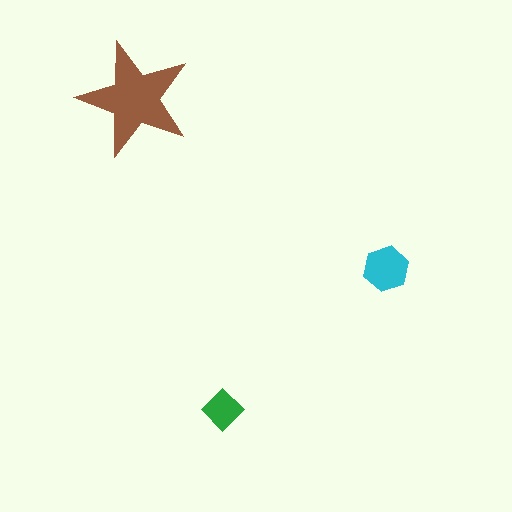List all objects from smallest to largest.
The green diamond, the cyan hexagon, the brown star.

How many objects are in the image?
There are 3 objects in the image.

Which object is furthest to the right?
The cyan hexagon is rightmost.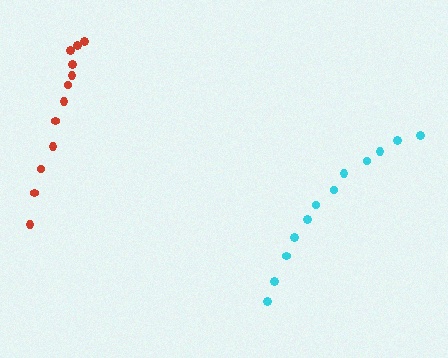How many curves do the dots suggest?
There are 2 distinct paths.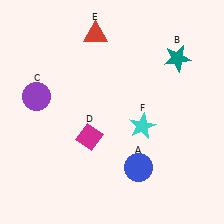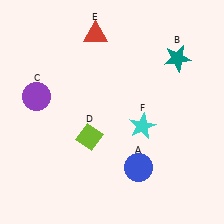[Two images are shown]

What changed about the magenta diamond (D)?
In Image 1, D is magenta. In Image 2, it changed to lime.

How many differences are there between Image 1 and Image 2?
There is 1 difference between the two images.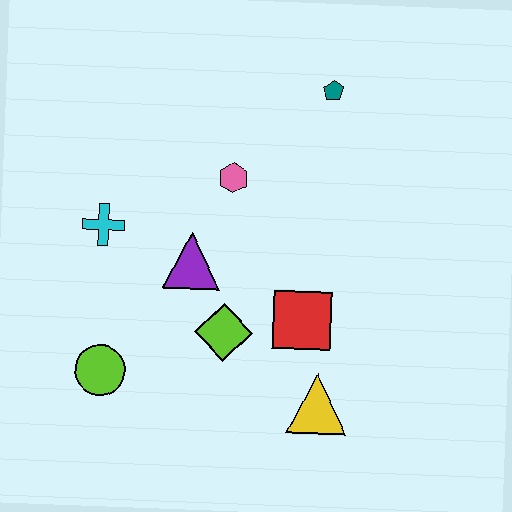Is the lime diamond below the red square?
Yes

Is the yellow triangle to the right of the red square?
Yes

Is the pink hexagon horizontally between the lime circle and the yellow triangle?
Yes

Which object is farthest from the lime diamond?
The teal pentagon is farthest from the lime diamond.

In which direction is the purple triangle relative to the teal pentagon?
The purple triangle is below the teal pentagon.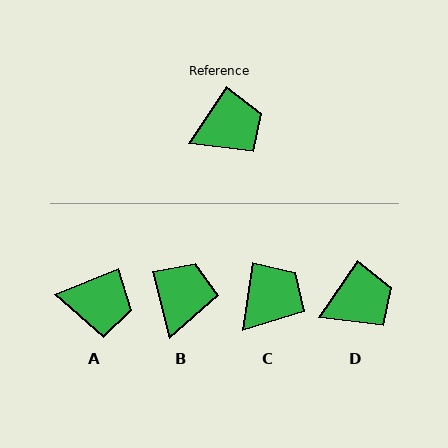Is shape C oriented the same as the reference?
No, it is off by about 25 degrees.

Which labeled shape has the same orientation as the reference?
D.